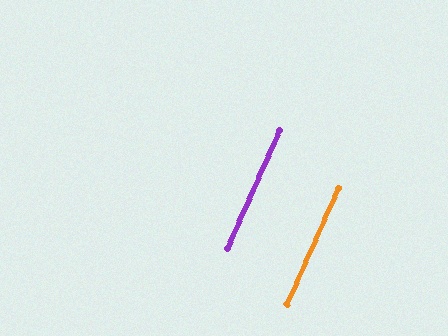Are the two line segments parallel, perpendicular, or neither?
Parallel — their directions differ by only 0.2°.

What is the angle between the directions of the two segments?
Approximately 0 degrees.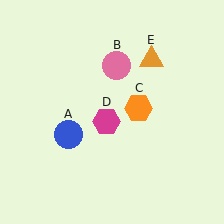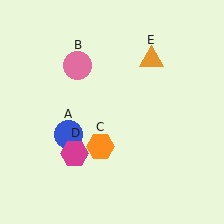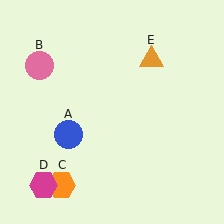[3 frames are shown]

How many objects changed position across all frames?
3 objects changed position: pink circle (object B), orange hexagon (object C), magenta hexagon (object D).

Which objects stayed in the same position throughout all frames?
Blue circle (object A) and orange triangle (object E) remained stationary.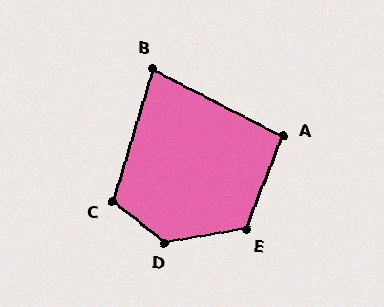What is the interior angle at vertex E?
Approximately 121 degrees (obtuse).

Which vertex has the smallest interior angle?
B, at approximately 80 degrees.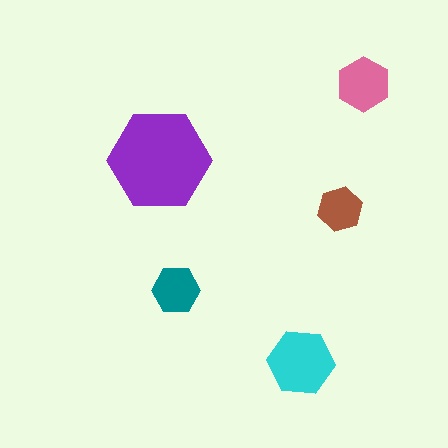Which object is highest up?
The pink hexagon is topmost.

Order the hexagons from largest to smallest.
the purple one, the cyan one, the pink one, the teal one, the brown one.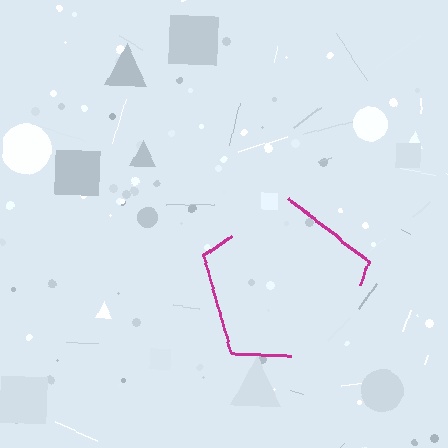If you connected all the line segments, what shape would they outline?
They would outline a pentagon.